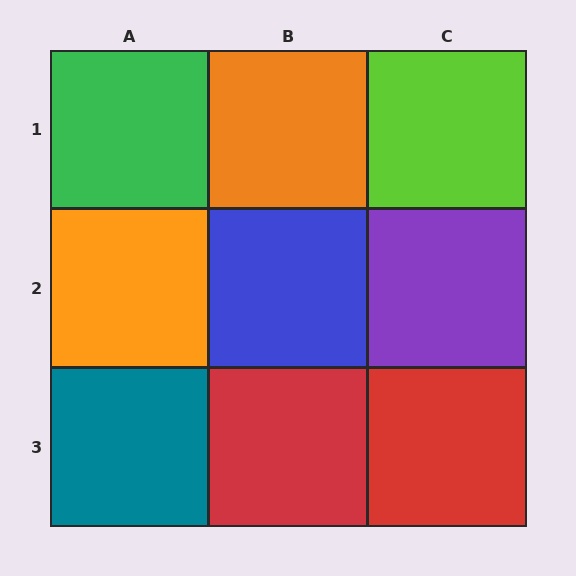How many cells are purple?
1 cell is purple.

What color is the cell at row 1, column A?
Green.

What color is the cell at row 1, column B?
Orange.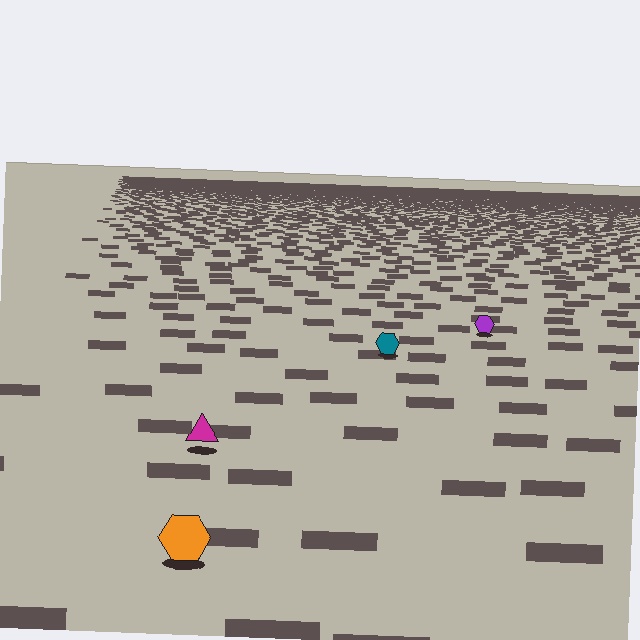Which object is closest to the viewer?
The orange hexagon is closest. The texture marks near it are larger and more spread out.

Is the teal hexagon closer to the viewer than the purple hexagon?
Yes. The teal hexagon is closer — you can tell from the texture gradient: the ground texture is coarser near it.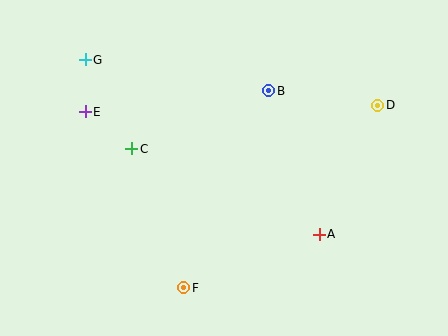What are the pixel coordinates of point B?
Point B is at (269, 91).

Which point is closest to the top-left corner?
Point G is closest to the top-left corner.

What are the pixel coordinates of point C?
Point C is at (132, 149).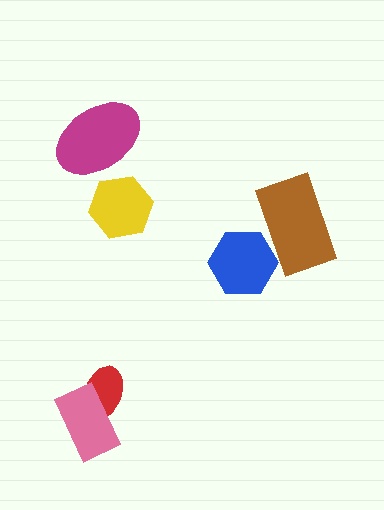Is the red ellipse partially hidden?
Yes, it is partially covered by another shape.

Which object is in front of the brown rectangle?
The blue hexagon is in front of the brown rectangle.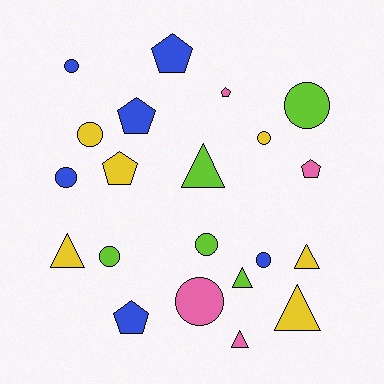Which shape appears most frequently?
Circle, with 9 objects.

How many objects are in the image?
There are 21 objects.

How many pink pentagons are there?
There are 2 pink pentagons.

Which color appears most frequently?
Yellow, with 6 objects.